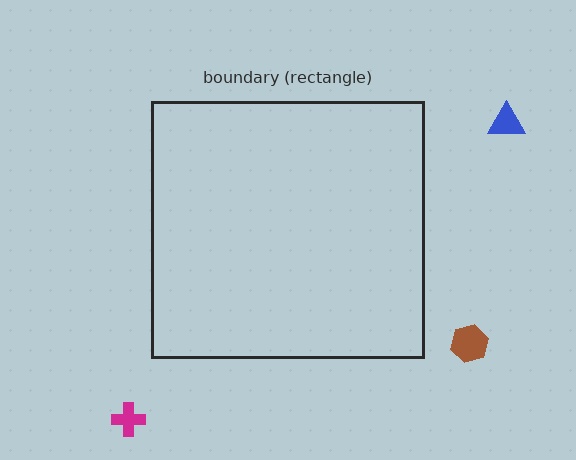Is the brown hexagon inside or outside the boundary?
Outside.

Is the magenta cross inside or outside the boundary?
Outside.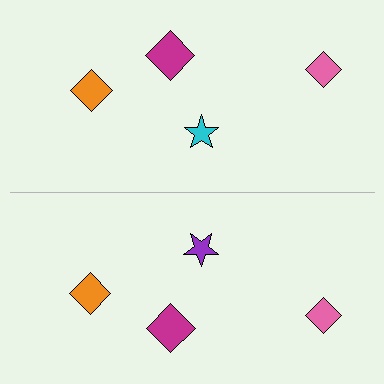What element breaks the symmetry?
The purple star on the bottom side breaks the symmetry — its mirror counterpart is cyan.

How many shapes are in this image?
There are 8 shapes in this image.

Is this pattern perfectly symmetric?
No, the pattern is not perfectly symmetric. The purple star on the bottom side breaks the symmetry — its mirror counterpart is cyan.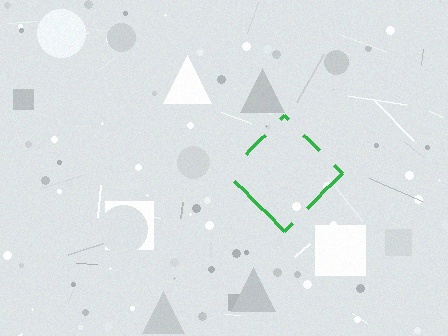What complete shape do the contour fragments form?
The contour fragments form a diamond.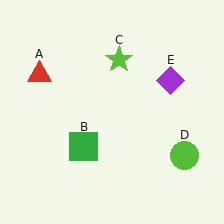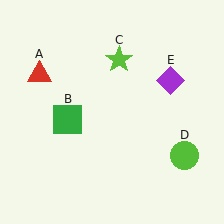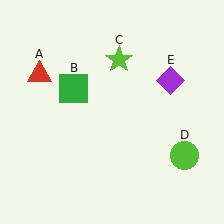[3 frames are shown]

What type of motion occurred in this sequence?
The green square (object B) rotated clockwise around the center of the scene.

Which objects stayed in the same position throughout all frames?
Red triangle (object A) and lime star (object C) and lime circle (object D) and purple diamond (object E) remained stationary.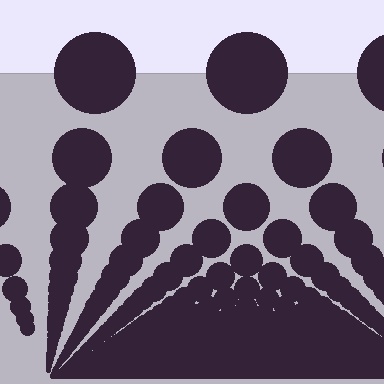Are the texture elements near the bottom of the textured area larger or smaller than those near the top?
Smaller. The gradient is inverted — elements near the bottom are smaller and denser.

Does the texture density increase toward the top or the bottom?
Density increases toward the bottom.